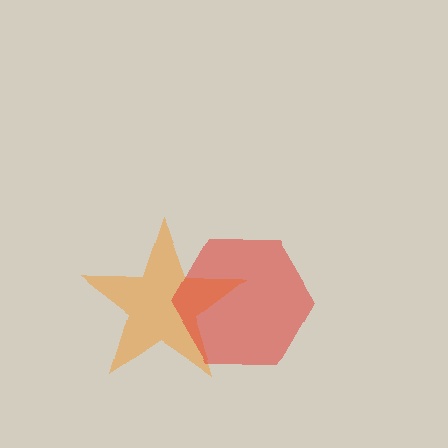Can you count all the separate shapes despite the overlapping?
Yes, there are 2 separate shapes.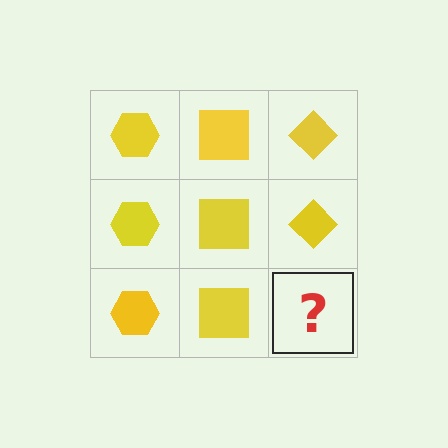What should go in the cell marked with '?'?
The missing cell should contain a yellow diamond.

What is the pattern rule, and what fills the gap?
The rule is that each column has a consistent shape. The gap should be filled with a yellow diamond.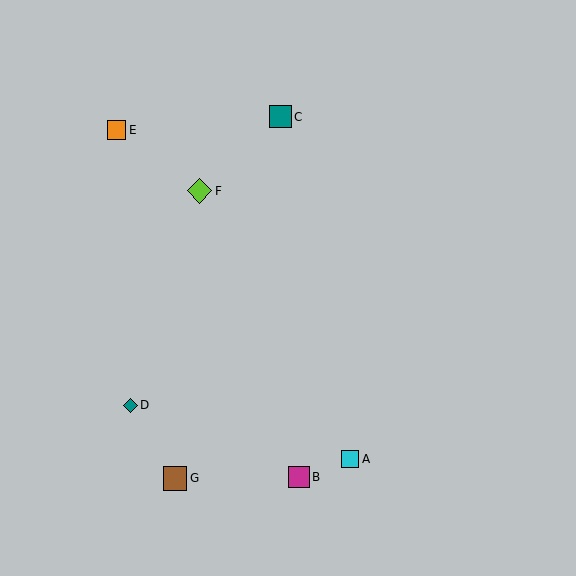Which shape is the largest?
The lime diamond (labeled F) is the largest.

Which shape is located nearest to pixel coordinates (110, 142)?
The orange square (labeled E) at (117, 130) is nearest to that location.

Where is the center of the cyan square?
The center of the cyan square is at (350, 459).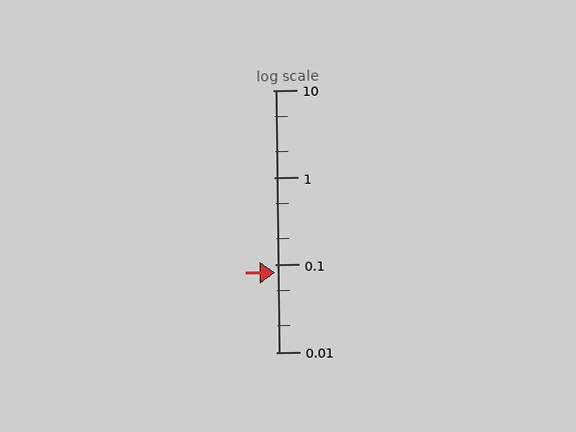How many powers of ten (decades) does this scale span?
The scale spans 3 decades, from 0.01 to 10.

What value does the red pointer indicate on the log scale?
The pointer indicates approximately 0.081.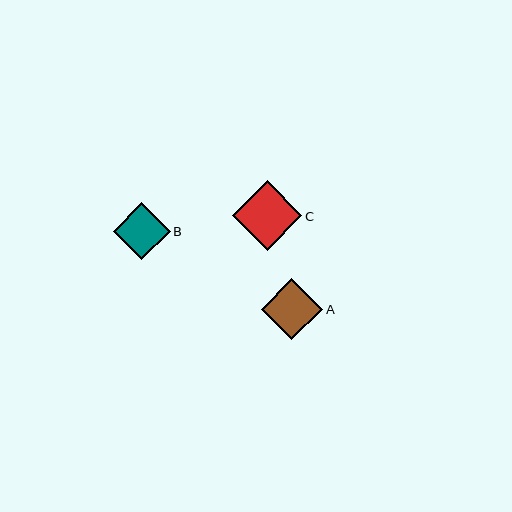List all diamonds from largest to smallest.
From largest to smallest: C, A, B.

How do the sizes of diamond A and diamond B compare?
Diamond A and diamond B are approximately the same size.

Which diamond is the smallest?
Diamond B is the smallest with a size of approximately 57 pixels.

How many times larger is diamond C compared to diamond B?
Diamond C is approximately 1.2 times the size of diamond B.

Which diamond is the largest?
Diamond C is the largest with a size of approximately 69 pixels.